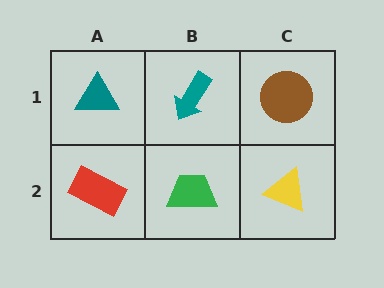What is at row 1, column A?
A teal triangle.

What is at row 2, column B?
A green trapezoid.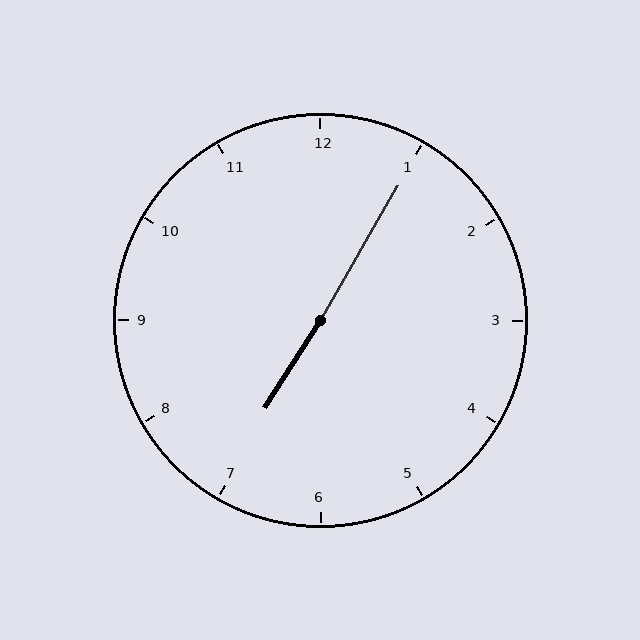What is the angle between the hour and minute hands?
Approximately 178 degrees.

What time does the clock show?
7:05.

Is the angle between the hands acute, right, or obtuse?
It is obtuse.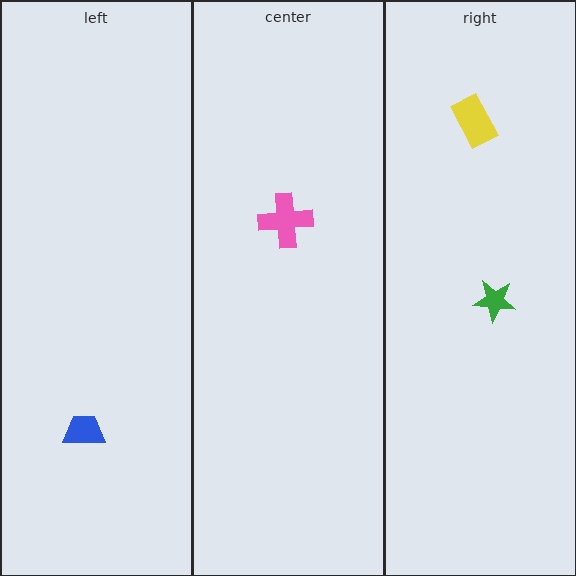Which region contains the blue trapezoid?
The left region.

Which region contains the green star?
The right region.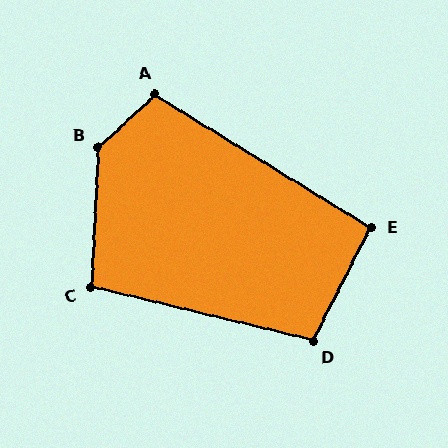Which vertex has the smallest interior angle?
E, at approximately 95 degrees.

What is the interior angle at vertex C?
Approximately 101 degrees (obtuse).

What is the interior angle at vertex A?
Approximately 105 degrees (obtuse).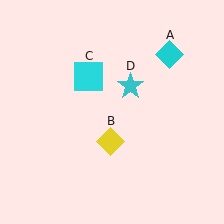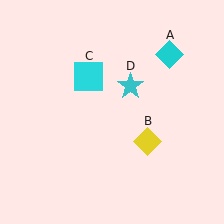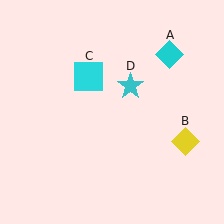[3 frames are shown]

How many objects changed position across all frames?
1 object changed position: yellow diamond (object B).